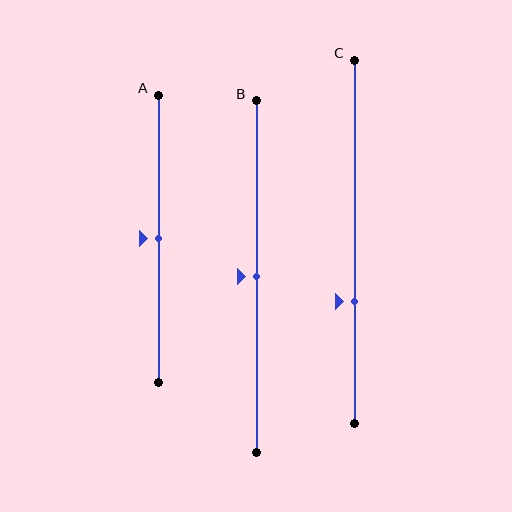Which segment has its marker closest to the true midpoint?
Segment A has its marker closest to the true midpoint.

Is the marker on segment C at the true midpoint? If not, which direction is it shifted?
No, the marker on segment C is shifted downward by about 16% of the segment length.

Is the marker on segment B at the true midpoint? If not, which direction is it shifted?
Yes, the marker on segment B is at the true midpoint.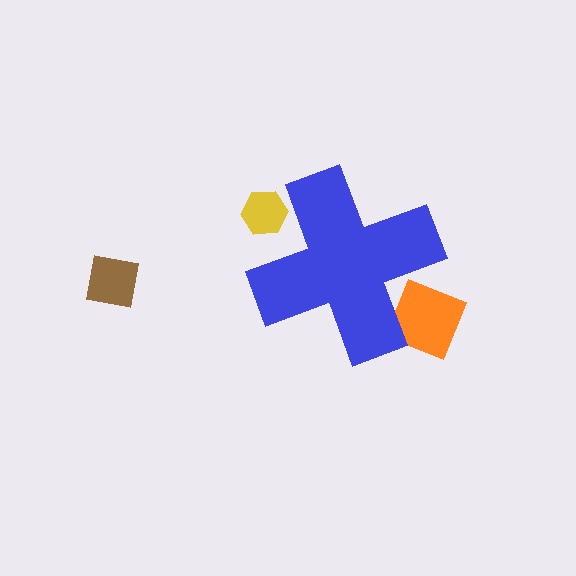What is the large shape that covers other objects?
A blue cross.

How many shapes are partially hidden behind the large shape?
2 shapes are partially hidden.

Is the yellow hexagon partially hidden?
Yes, the yellow hexagon is partially hidden behind the blue cross.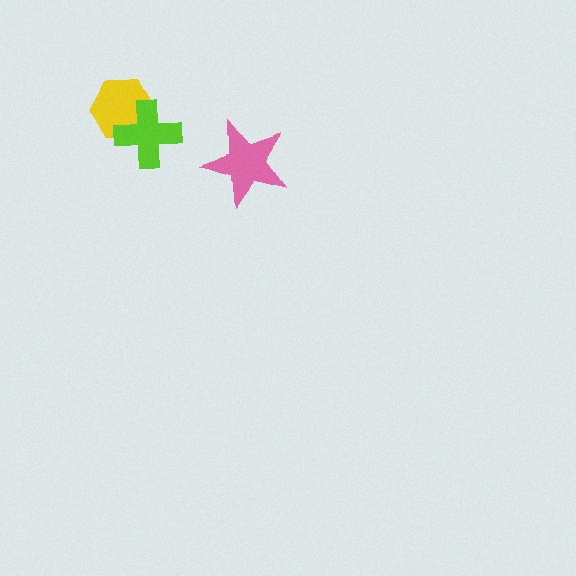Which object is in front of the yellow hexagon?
The lime cross is in front of the yellow hexagon.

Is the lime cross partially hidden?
No, no other shape covers it.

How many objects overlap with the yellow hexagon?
1 object overlaps with the yellow hexagon.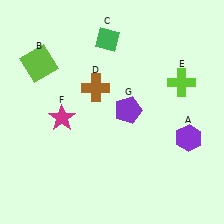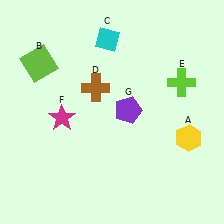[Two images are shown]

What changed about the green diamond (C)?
In Image 1, C is green. In Image 2, it changed to cyan.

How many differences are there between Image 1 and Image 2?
There are 2 differences between the two images.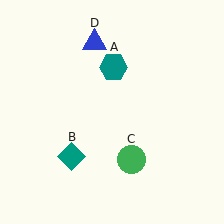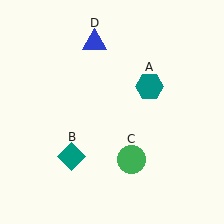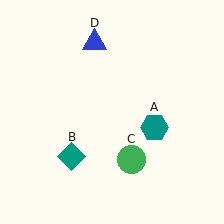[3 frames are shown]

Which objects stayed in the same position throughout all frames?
Teal diamond (object B) and green circle (object C) and blue triangle (object D) remained stationary.